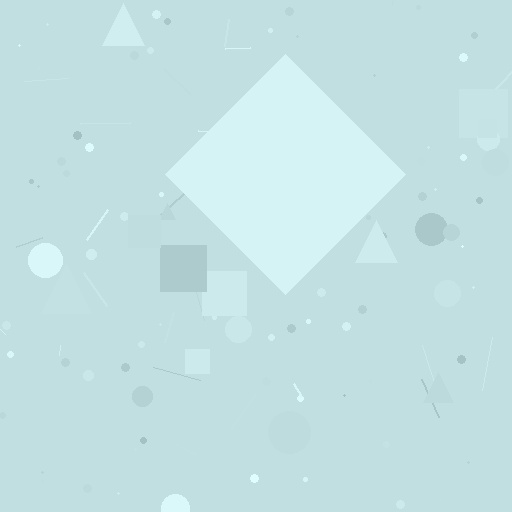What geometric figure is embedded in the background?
A diamond is embedded in the background.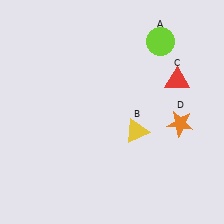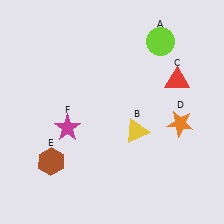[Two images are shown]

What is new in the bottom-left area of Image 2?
A magenta star (F) was added in the bottom-left area of Image 2.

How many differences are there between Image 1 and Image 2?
There are 2 differences between the two images.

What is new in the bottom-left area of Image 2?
A brown hexagon (E) was added in the bottom-left area of Image 2.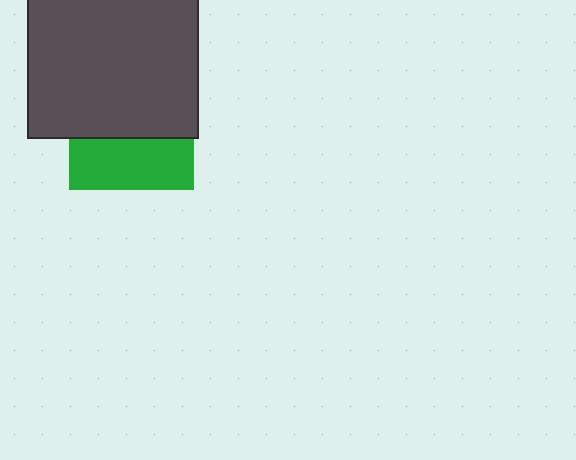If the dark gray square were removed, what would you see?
You would see the complete green square.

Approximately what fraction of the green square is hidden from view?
Roughly 60% of the green square is hidden behind the dark gray square.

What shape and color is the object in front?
The object in front is a dark gray square.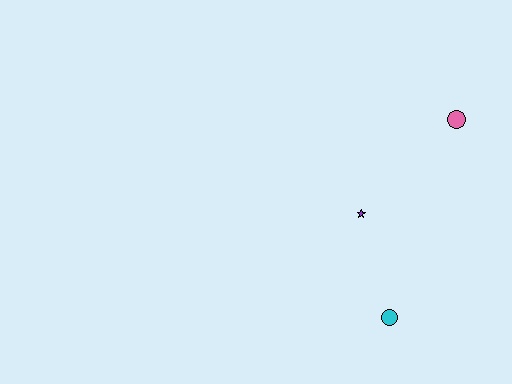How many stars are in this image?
There is 1 star.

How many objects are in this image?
There are 3 objects.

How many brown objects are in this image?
There are no brown objects.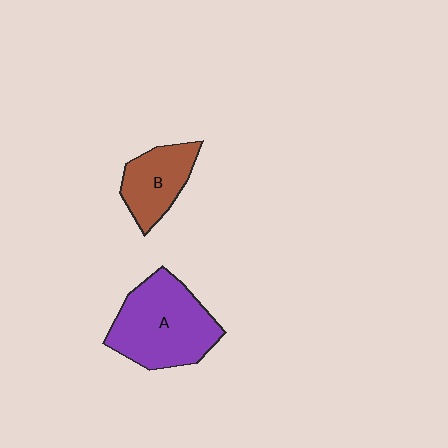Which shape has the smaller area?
Shape B (brown).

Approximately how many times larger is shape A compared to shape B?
Approximately 1.7 times.